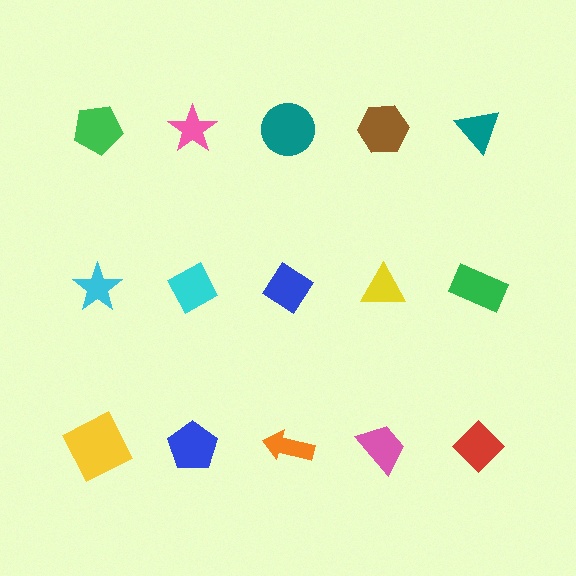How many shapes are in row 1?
5 shapes.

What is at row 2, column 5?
A green rectangle.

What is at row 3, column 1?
A yellow square.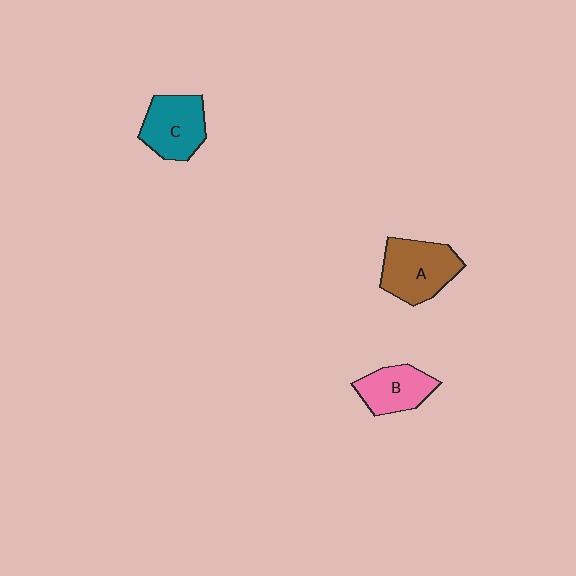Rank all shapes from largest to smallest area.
From largest to smallest: A (brown), C (teal), B (pink).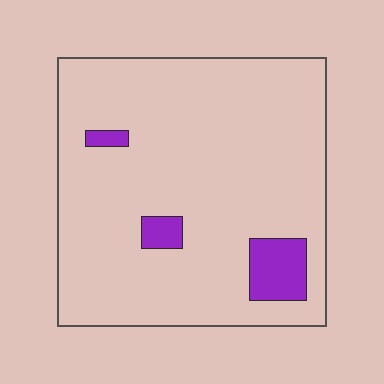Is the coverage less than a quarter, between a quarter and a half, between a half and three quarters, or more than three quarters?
Less than a quarter.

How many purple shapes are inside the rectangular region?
3.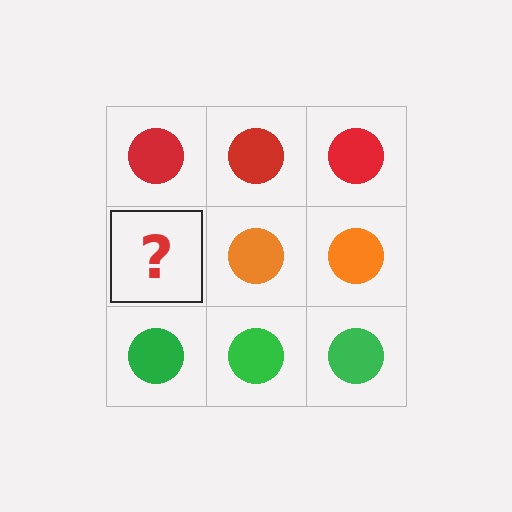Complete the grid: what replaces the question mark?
The question mark should be replaced with an orange circle.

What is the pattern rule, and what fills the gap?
The rule is that each row has a consistent color. The gap should be filled with an orange circle.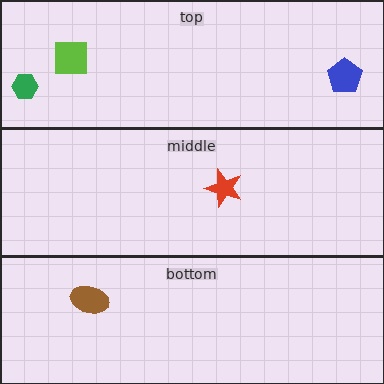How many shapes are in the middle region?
1.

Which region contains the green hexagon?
The top region.